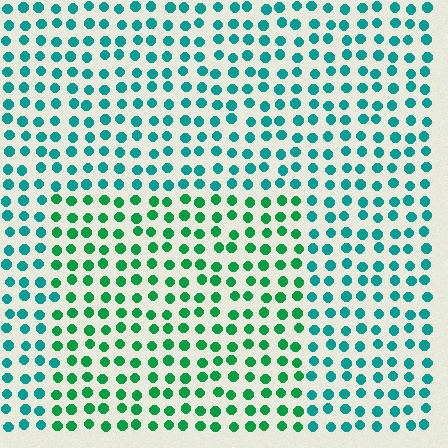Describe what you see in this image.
The image is filled with small teal elements in a uniform arrangement. A rectangle-shaped region is visible where the elements are tinted to a slightly different hue, forming a subtle color boundary.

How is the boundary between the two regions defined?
The boundary is defined purely by a slight shift in hue (about 33 degrees). Spacing, size, and orientation are identical on both sides.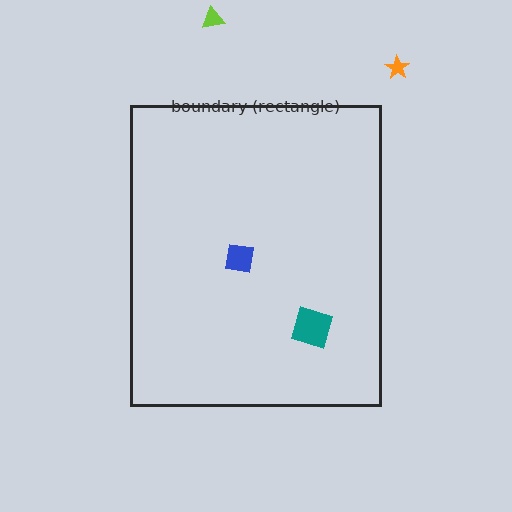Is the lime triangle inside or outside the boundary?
Outside.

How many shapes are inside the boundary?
2 inside, 2 outside.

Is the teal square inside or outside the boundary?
Inside.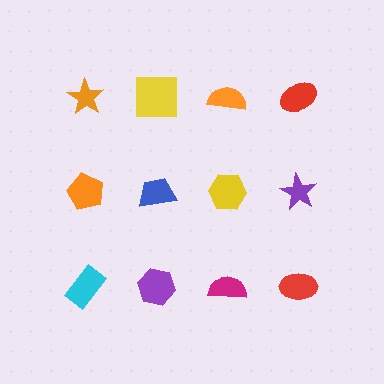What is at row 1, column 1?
An orange star.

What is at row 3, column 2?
A purple hexagon.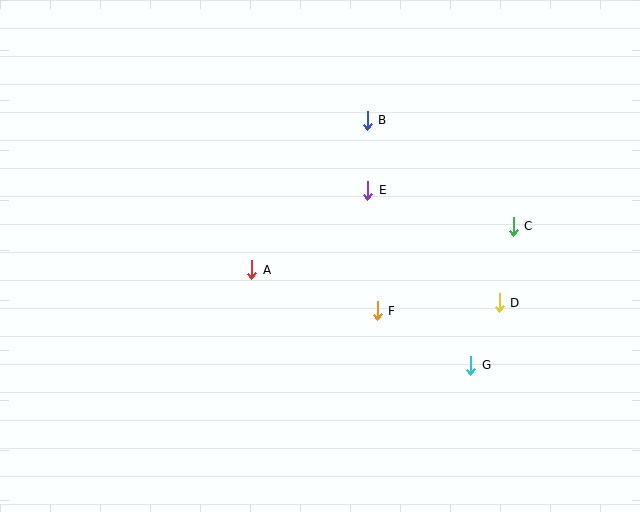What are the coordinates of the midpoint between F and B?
The midpoint between F and B is at (372, 216).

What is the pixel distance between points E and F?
The distance between E and F is 121 pixels.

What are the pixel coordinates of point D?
Point D is at (499, 303).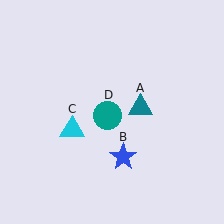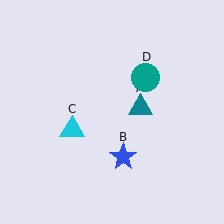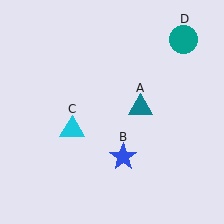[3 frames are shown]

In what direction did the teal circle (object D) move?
The teal circle (object D) moved up and to the right.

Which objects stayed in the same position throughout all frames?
Teal triangle (object A) and blue star (object B) and cyan triangle (object C) remained stationary.